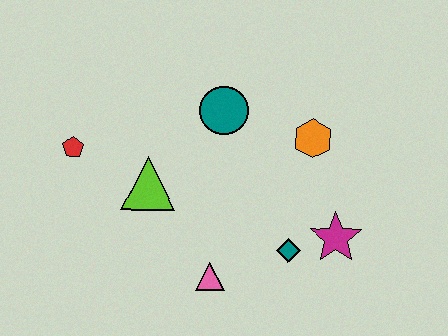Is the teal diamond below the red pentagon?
Yes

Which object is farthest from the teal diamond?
The red pentagon is farthest from the teal diamond.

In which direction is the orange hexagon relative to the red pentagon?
The orange hexagon is to the right of the red pentagon.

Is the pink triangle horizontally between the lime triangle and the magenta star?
Yes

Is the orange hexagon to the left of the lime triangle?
No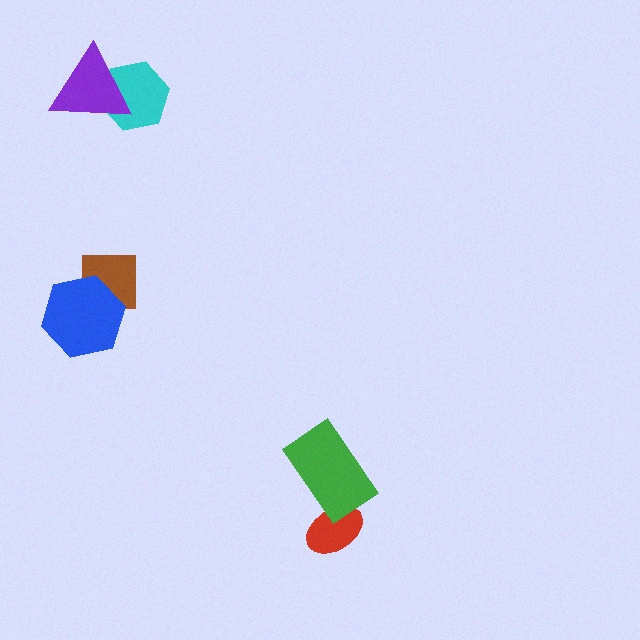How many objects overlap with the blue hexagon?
1 object overlaps with the blue hexagon.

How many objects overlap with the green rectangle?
1 object overlaps with the green rectangle.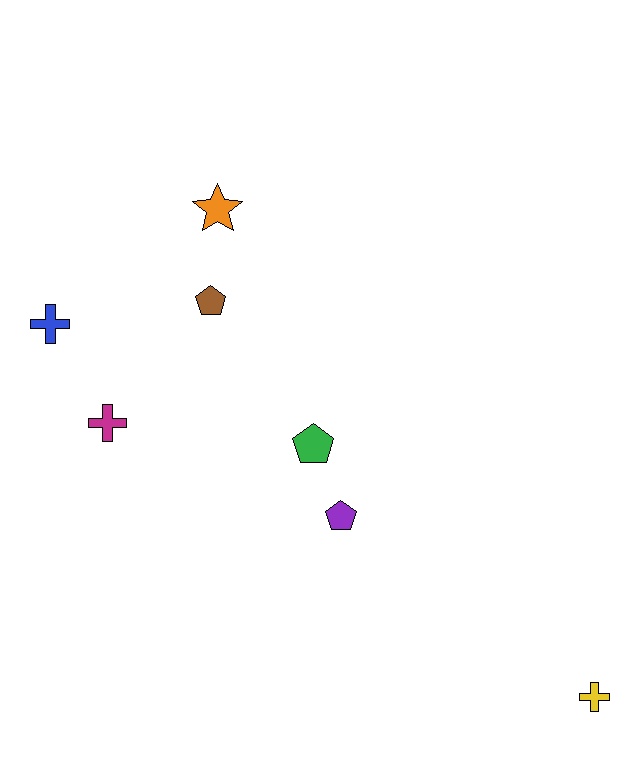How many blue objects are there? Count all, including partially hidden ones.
There is 1 blue object.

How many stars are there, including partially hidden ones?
There is 1 star.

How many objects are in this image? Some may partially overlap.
There are 7 objects.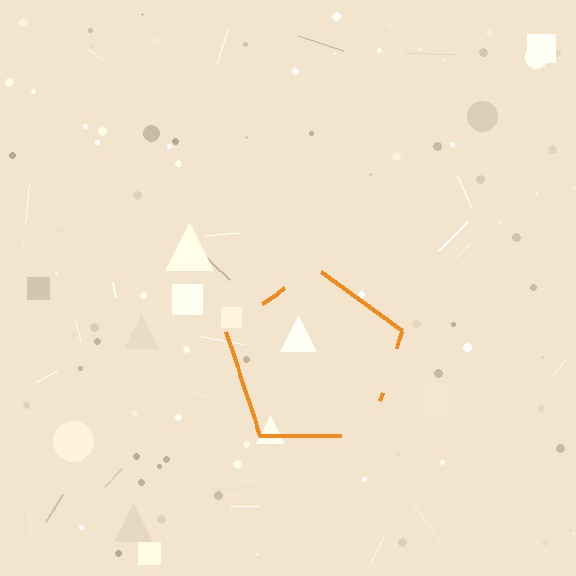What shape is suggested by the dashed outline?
The dashed outline suggests a pentagon.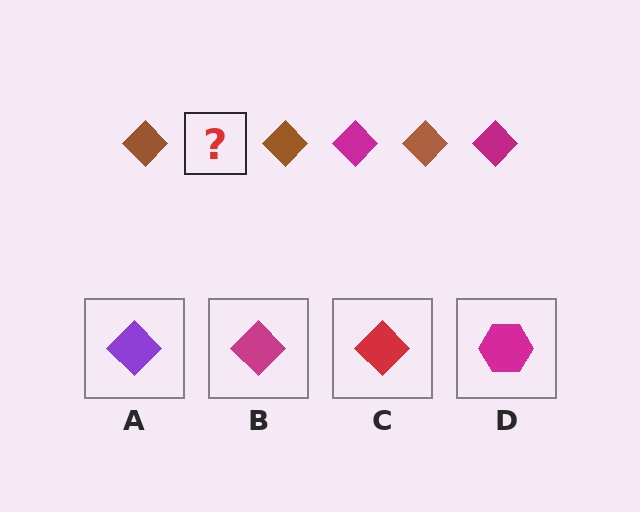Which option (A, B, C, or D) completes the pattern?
B.